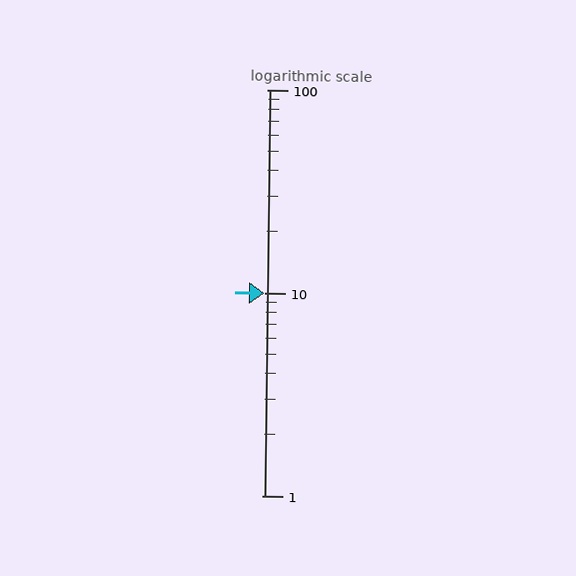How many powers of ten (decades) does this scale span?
The scale spans 2 decades, from 1 to 100.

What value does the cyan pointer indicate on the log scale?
The pointer indicates approximately 10.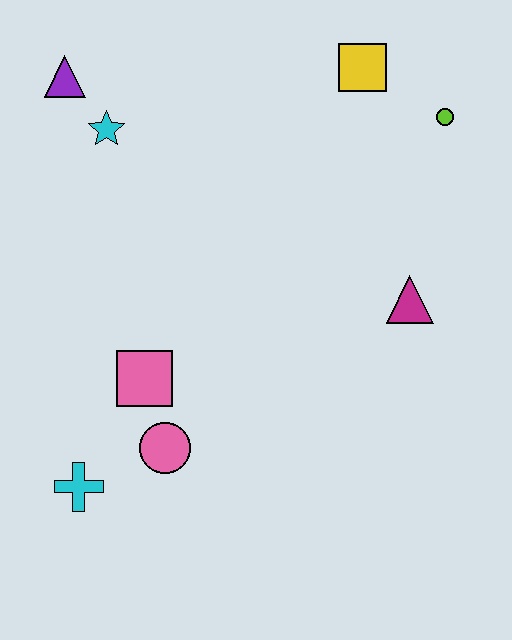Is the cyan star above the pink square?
Yes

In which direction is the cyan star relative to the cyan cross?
The cyan star is above the cyan cross.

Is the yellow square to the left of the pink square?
No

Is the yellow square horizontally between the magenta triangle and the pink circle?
Yes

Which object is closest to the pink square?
The pink circle is closest to the pink square.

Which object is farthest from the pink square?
The lime circle is farthest from the pink square.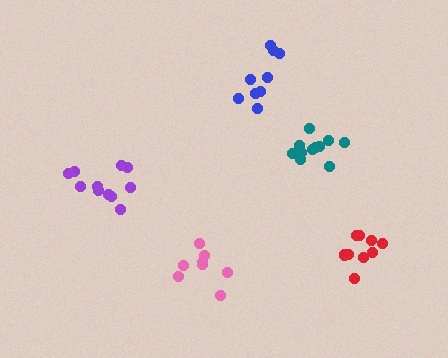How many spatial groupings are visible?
There are 5 spatial groupings.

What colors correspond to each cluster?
The clusters are colored: teal, blue, red, purple, pink.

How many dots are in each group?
Group 1: 12 dots, Group 2: 9 dots, Group 3: 11 dots, Group 4: 11 dots, Group 5: 8 dots (51 total).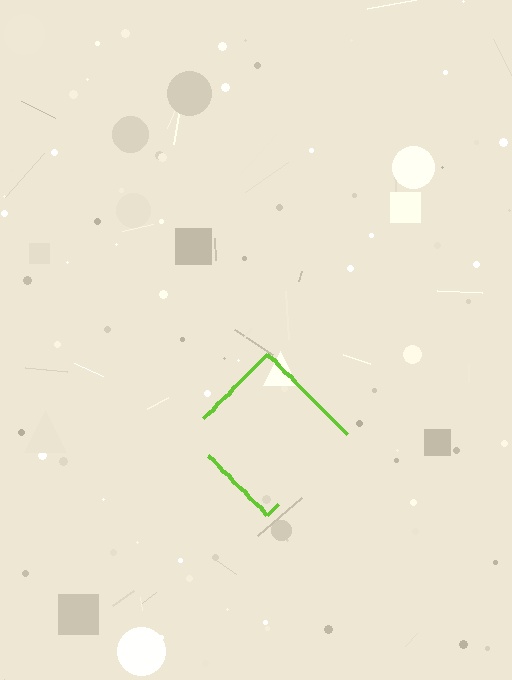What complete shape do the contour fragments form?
The contour fragments form a diamond.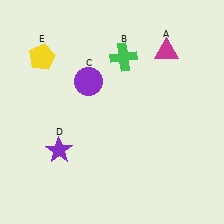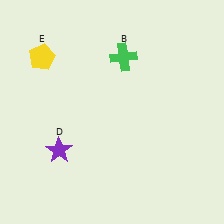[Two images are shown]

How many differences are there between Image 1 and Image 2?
There are 2 differences between the two images.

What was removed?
The purple circle (C), the magenta triangle (A) were removed in Image 2.